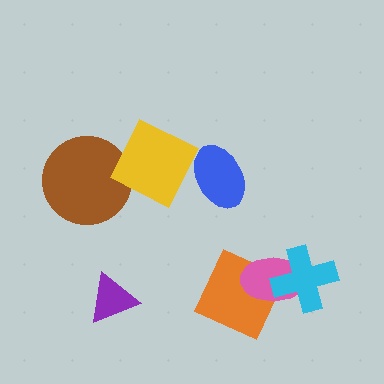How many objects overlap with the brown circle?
0 objects overlap with the brown circle.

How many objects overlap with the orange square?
1 object overlaps with the orange square.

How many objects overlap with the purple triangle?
0 objects overlap with the purple triangle.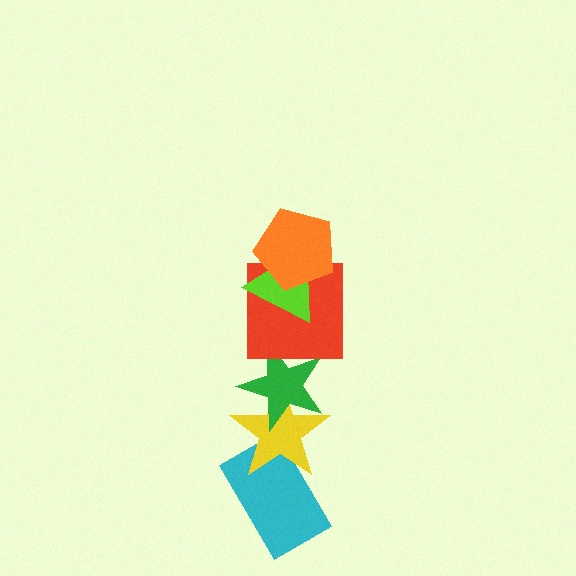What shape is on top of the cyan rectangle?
The yellow star is on top of the cyan rectangle.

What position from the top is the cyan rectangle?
The cyan rectangle is 6th from the top.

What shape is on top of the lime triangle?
The orange pentagon is on top of the lime triangle.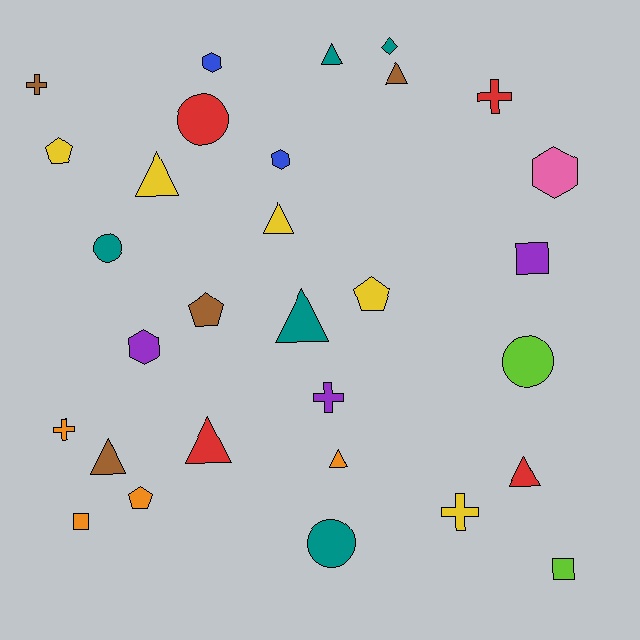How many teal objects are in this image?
There are 5 teal objects.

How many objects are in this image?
There are 30 objects.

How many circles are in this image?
There are 4 circles.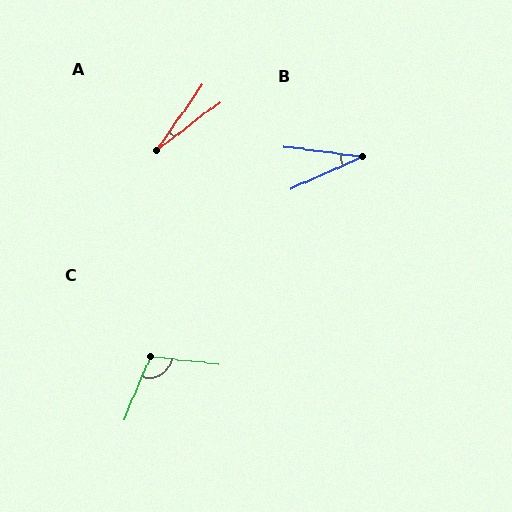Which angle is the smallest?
A, at approximately 18 degrees.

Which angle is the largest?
C, at approximately 106 degrees.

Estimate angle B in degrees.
Approximately 31 degrees.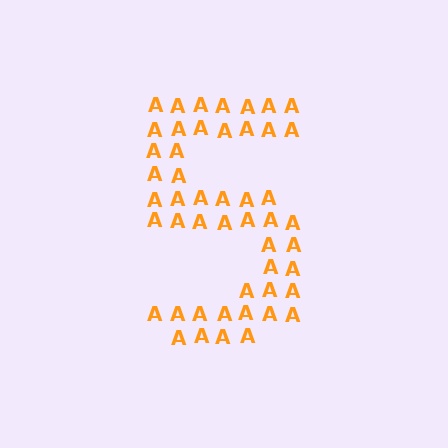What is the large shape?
The large shape is the digit 5.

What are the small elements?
The small elements are letter A's.